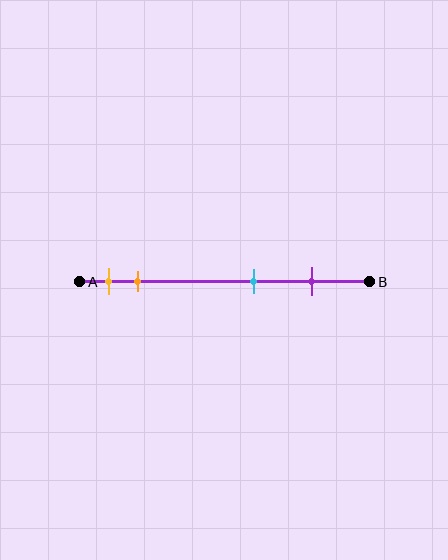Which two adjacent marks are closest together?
The yellow and orange marks are the closest adjacent pair.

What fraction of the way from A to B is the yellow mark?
The yellow mark is approximately 10% (0.1) of the way from A to B.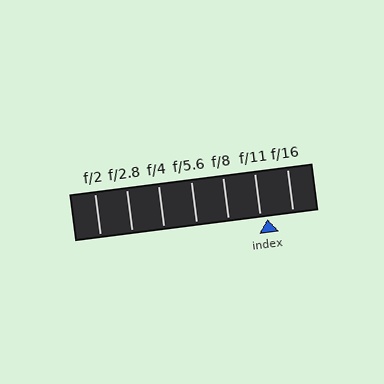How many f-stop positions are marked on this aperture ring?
There are 7 f-stop positions marked.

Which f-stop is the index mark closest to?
The index mark is closest to f/11.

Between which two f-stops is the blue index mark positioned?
The index mark is between f/11 and f/16.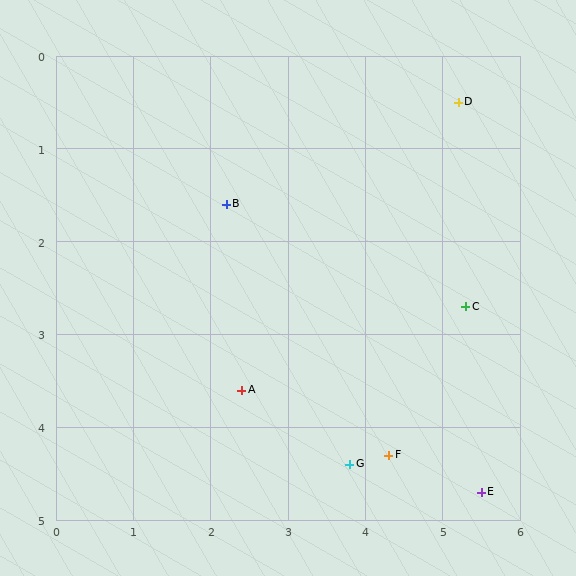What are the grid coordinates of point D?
Point D is at approximately (5.2, 0.5).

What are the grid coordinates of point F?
Point F is at approximately (4.3, 4.3).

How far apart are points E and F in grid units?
Points E and F are about 1.3 grid units apart.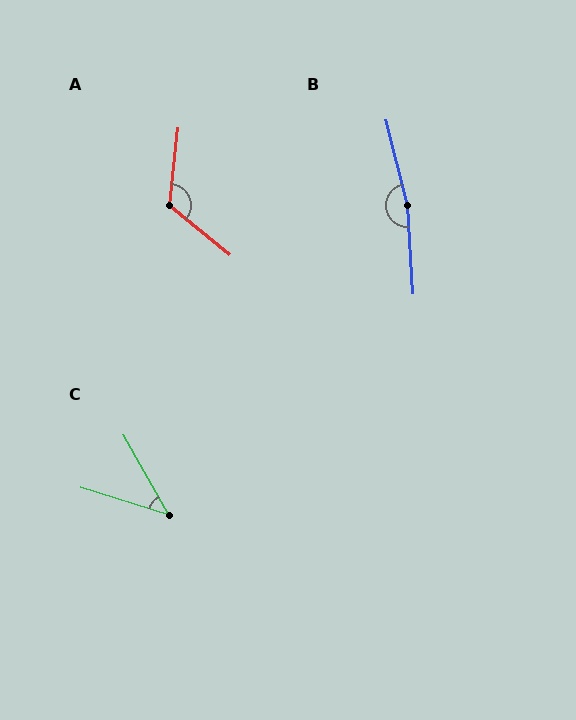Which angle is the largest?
B, at approximately 169 degrees.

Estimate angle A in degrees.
Approximately 123 degrees.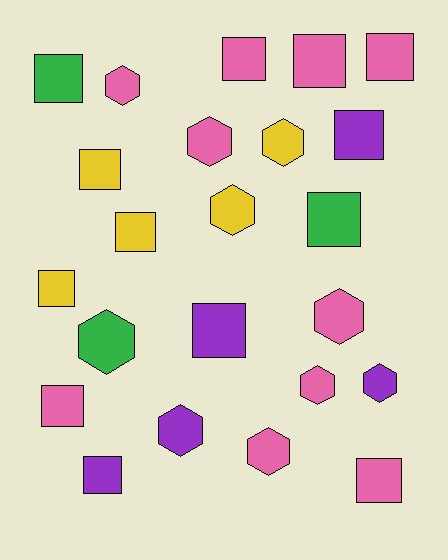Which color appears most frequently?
Pink, with 10 objects.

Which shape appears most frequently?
Square, with 13 objects.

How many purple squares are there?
There are 3 purple squares.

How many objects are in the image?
There are 23 objects.